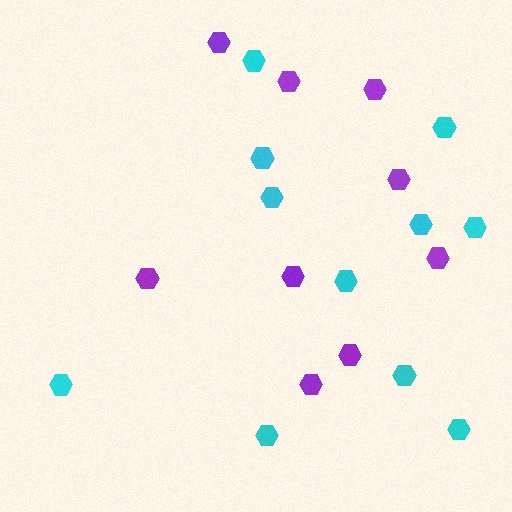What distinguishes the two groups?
There are 2 groups: one group of cyan hexagons (11) and one group of purple hexagons (9).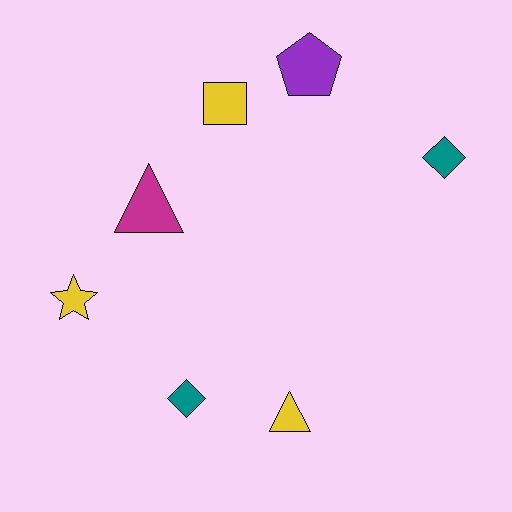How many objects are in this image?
There are 7 objects.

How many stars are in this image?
There is 1 star.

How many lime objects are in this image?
There are no lime objects.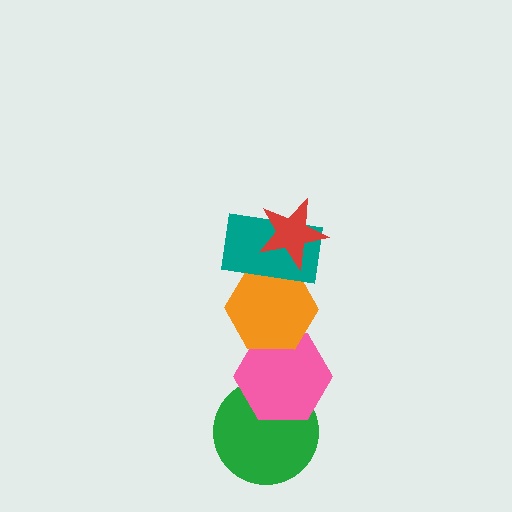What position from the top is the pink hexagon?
The pink hexagon is 4th from the top.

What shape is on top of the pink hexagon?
The orange hexagon is on top of the pink hexagon.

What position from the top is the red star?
The red star is 1st from the top.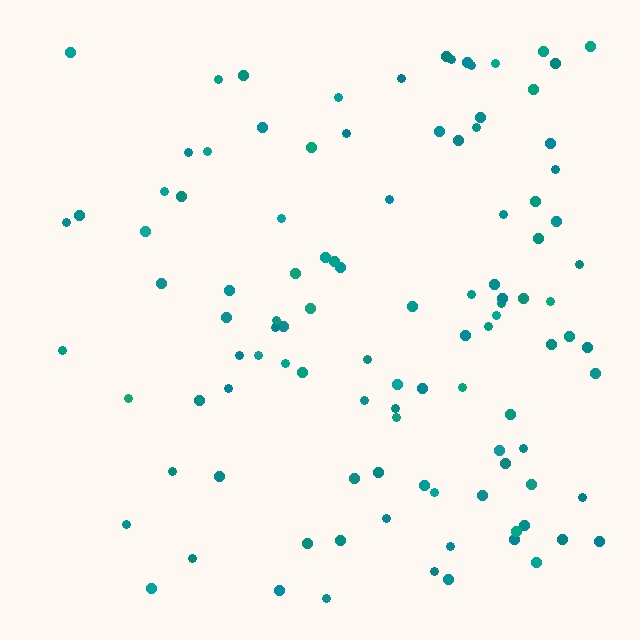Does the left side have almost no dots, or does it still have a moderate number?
Still a moderate number, just noticeably fewer than the right.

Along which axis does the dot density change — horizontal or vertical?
Horizontal.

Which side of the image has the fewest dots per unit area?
The left.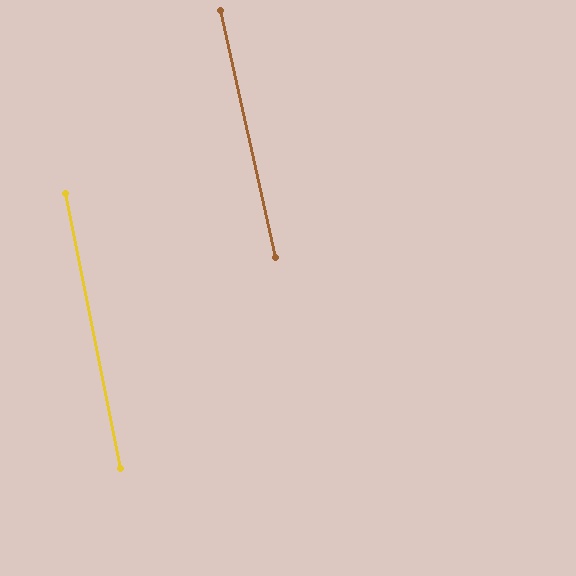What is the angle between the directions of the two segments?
Approximately 1 degree.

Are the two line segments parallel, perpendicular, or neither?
Parallel — their directions differ by only 1.4°.